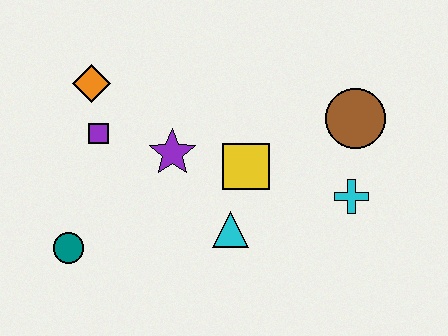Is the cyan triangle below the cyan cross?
Yes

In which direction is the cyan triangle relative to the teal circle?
The cyan triangle is to the right of the teal circle.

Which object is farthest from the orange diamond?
The cyan cross is farthest from the orange diamond.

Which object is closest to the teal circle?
The purple square is closest to the teal circle.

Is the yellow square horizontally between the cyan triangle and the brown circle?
Yes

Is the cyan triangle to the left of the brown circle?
Yes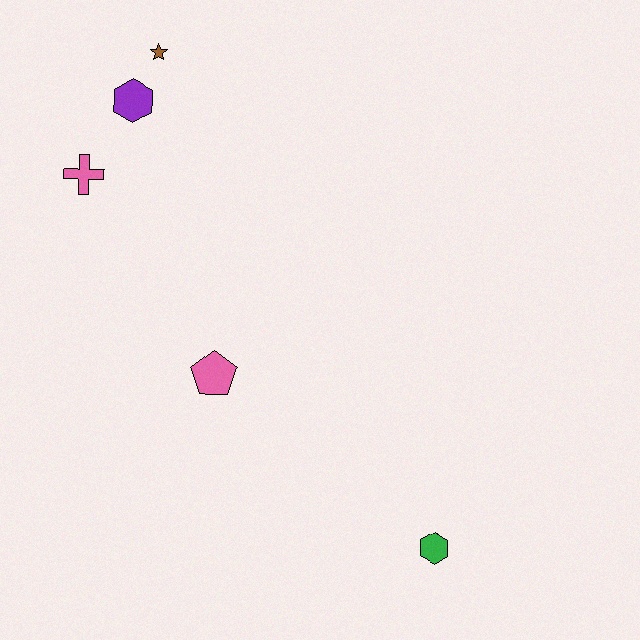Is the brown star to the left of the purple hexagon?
No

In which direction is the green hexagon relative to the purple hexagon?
The green hexagon is below the purple hexagon.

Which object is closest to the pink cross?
The purple hexagon is closest to the pink cross.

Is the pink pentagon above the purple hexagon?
No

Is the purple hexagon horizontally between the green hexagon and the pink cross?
Yes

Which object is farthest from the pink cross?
The green hexagon is farthest from the pink cross.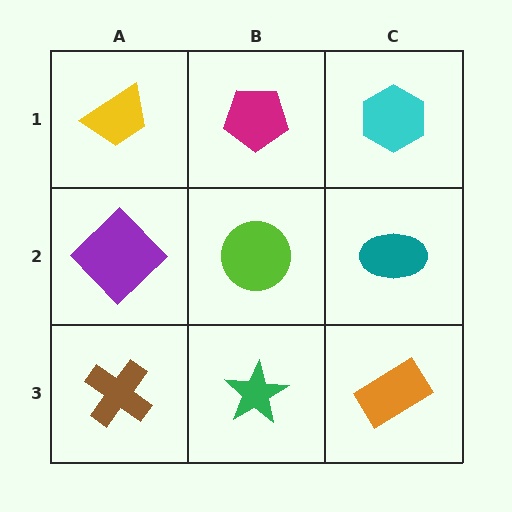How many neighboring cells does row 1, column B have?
3.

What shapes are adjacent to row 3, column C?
A teal ellipse (row 2, column C), a green star (row 3, column B).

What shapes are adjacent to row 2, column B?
A magenta pentagon (row 1, column B), a green star (row 3, column B), a purple diamond (row 2, column A), a teal ellipse (row 2, column C).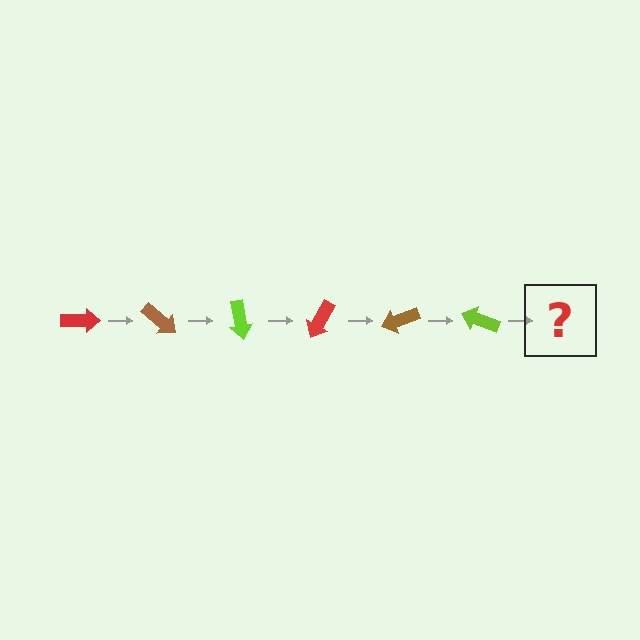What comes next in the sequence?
The next element should be a red arrow, rotated 240 degrees from the start.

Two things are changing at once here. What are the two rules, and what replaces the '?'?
The two rules are that it rotates 40 degrees each step and the color cycles through red, brown, and lime. The '?' should be a red arrow, rotated 240 degrees from the start.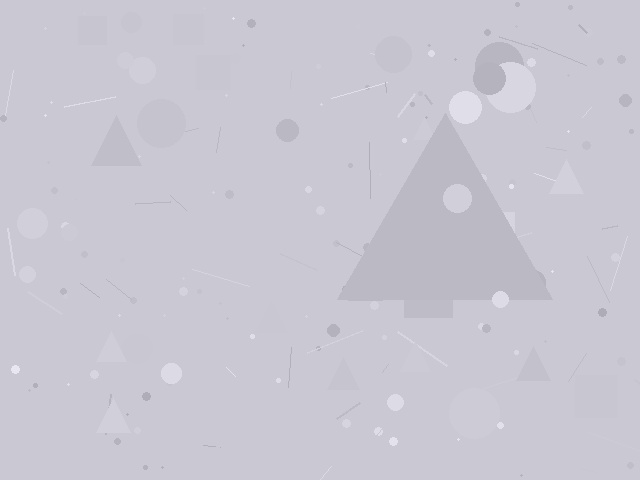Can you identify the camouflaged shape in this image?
The camouflaged shape is a triangle.